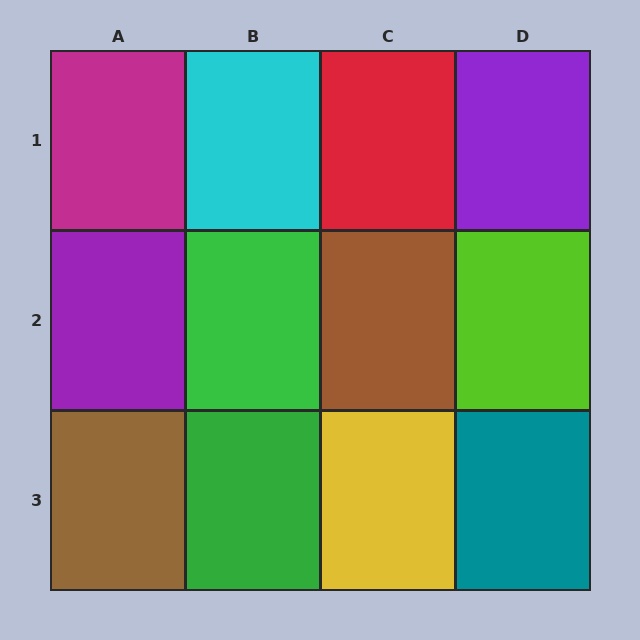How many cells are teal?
1 cell is teal.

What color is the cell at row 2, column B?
Green.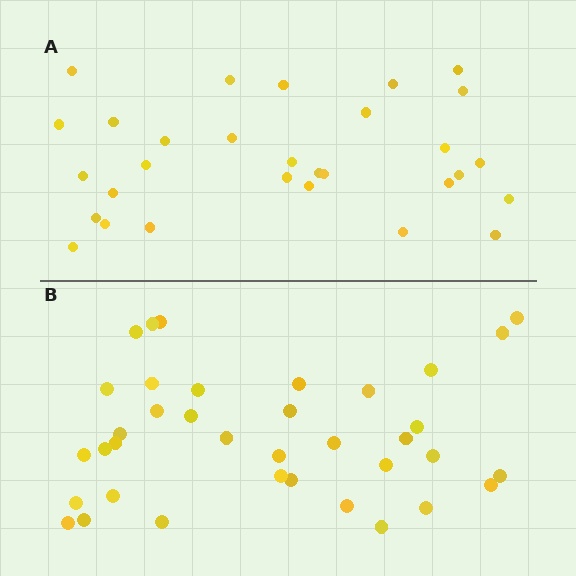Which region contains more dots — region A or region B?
Region B (the bottom region) has more dots.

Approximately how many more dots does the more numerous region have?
Region B has roughly 8 or so more dots than region A.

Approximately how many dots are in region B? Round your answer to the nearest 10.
About 40 dots. (The exact count is 37, which rounds to 40.)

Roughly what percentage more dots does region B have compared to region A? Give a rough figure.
About 25% more.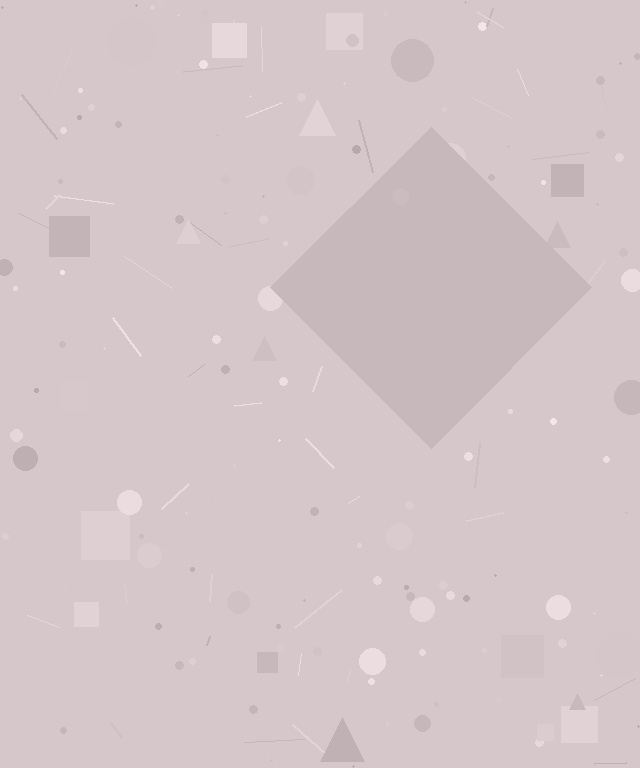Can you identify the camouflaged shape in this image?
The camouflaged shape is a diamond.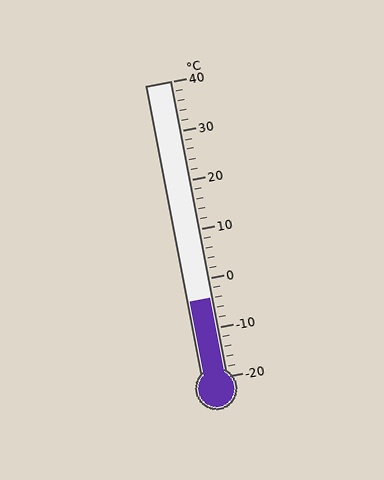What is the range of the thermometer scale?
The thermometer scale ranges from -20°C to 40°C.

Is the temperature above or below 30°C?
The temperature is below 30°C.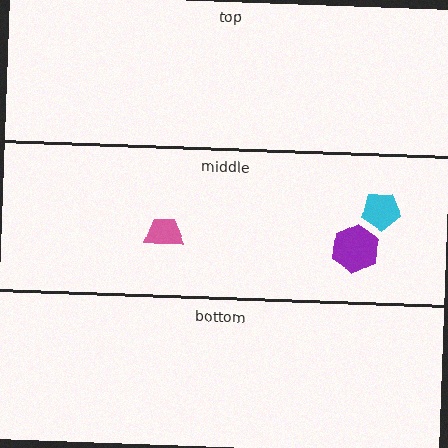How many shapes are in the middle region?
3.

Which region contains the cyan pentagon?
The middle region.